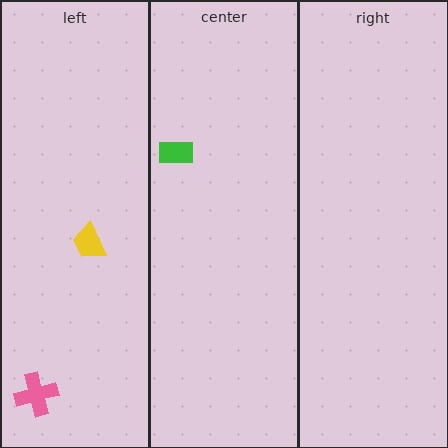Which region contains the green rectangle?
The center region.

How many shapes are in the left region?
2.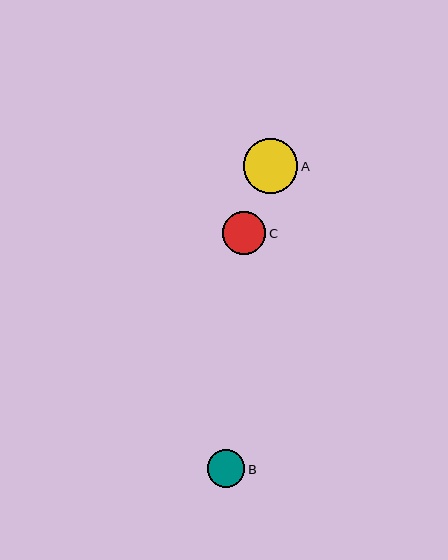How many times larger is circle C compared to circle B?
Circle C is approximately 1.2 times the size of circle B.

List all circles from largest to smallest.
From largest to smallest: A, C, B.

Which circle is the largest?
Circle A is the largest with a size of approximately 55 pixels.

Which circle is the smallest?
Circle B is the smallest with a size of approximately 37 pixels.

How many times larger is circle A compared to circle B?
Circle A is approximately 1.5 times the size of circle B.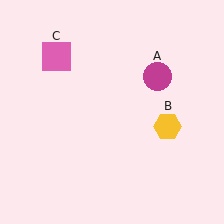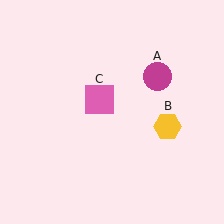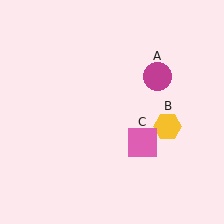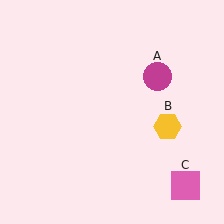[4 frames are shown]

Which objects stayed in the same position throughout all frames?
Magenta circle (object A) and yellow hexagon (object B) remained stationary.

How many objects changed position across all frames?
1 object changed position: pink square (object C).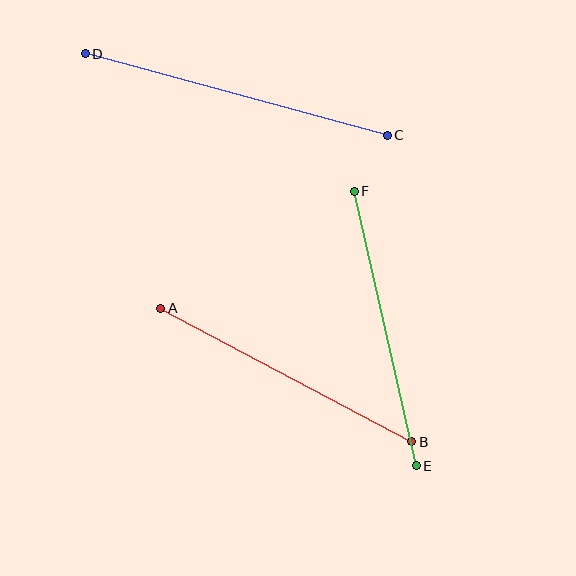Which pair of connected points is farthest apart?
Points C and D are farthest apart.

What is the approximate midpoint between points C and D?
The midpoint is at approximately (236, 94) pixels.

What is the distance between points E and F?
The distance is approximately 281 pixels.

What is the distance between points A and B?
The distance is approximately 284 pixels.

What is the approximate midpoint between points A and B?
The midpoint is at approximately (286, 375) pixels.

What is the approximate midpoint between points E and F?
The midpoint is at approximately (385, 328) pixels.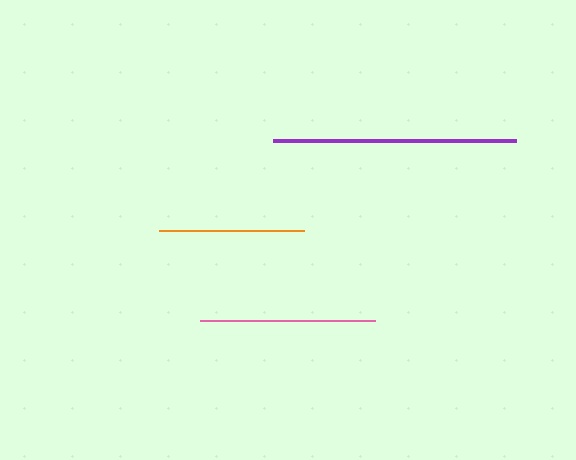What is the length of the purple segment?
The purple segment is approximately 243 pixels long.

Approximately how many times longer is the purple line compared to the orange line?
The purple line is approximately 1.7 times the length of the orange line.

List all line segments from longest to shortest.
From longest to shortest: purple, pink, orange.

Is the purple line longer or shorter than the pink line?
The purple line is longer than the pink line.